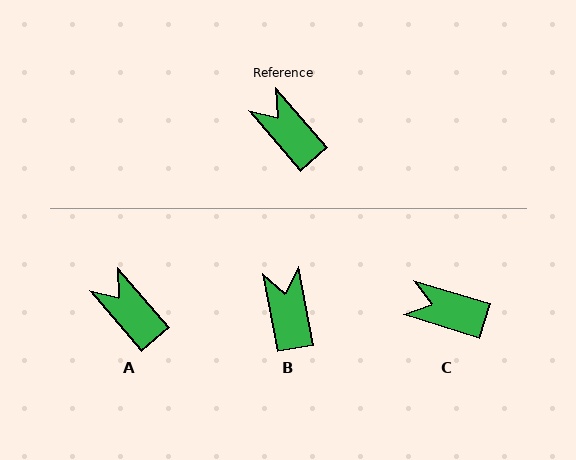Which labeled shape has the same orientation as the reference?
A.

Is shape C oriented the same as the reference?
No, it is off by about 33 degrees.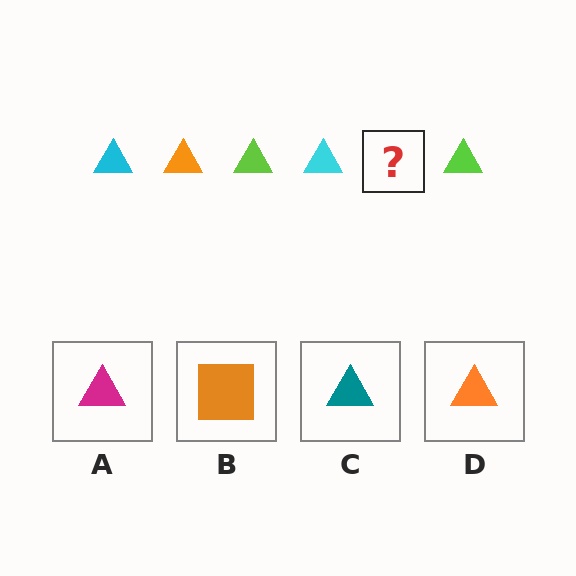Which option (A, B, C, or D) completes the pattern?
D.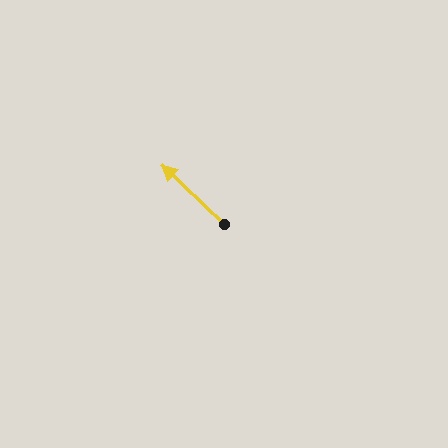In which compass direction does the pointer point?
Northwest.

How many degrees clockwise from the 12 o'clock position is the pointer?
Approximately 314 degrees.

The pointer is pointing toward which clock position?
Roughly 10 o'clock.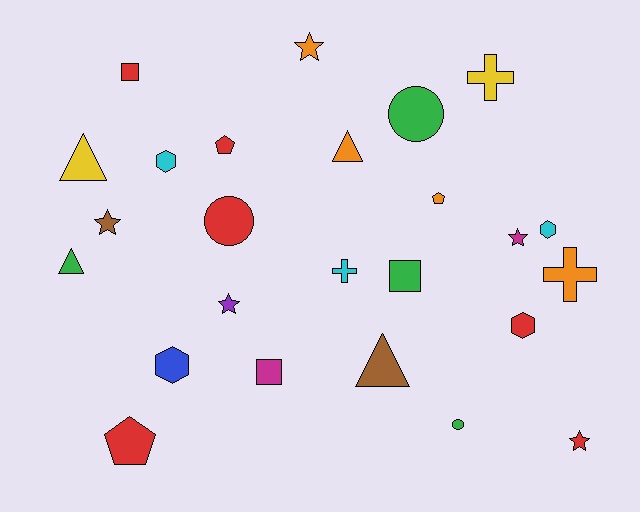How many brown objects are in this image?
There are 2 brown objects.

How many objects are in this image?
There are 25 objects.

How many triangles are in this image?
There are 4 triangles.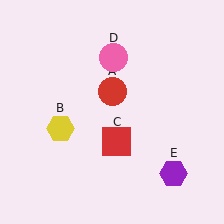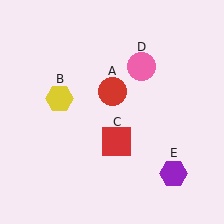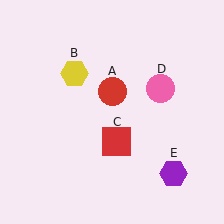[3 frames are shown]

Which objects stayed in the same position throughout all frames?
Red circle (object A) and red square (object C) and purple hexagon (object E) remained stationary.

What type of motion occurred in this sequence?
The yellow hexagon (object B), pink circle (object D) rotated clockwise around the center of the scene.